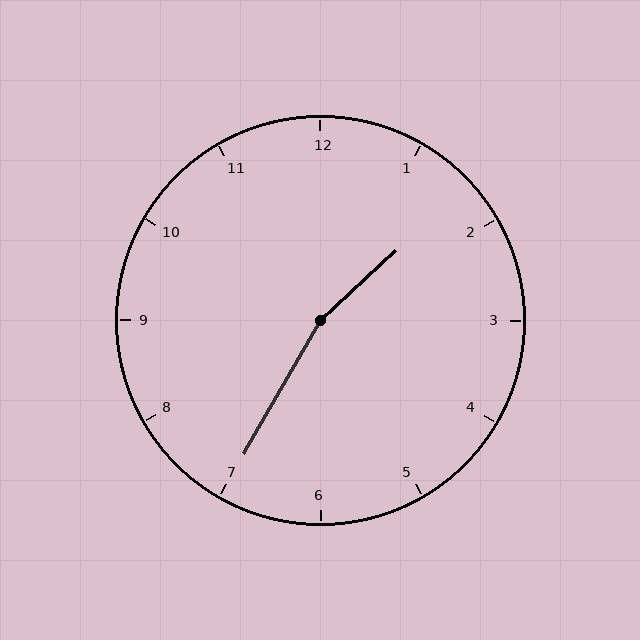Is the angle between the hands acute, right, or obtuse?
It is obtuse.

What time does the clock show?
1:35.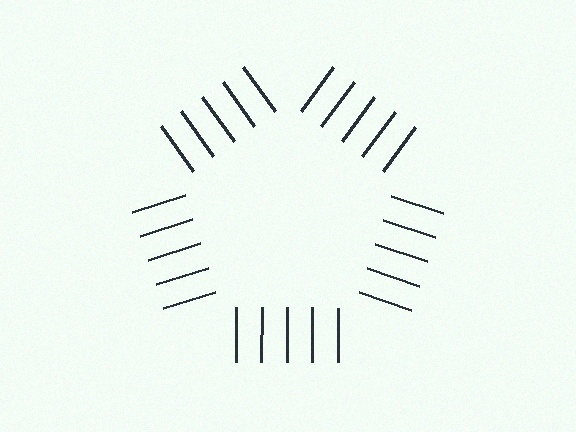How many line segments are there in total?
25 — 5 along each of the 5 edges.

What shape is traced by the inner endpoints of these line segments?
An illusory pentagon — the line segments terminate on its edges but no continuous stroke is drawn.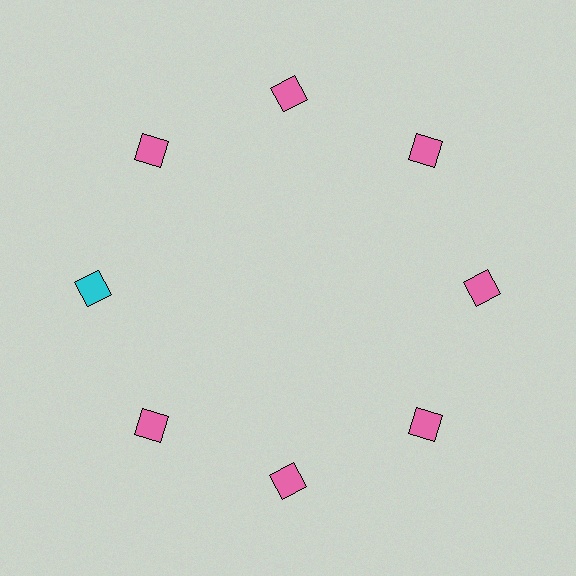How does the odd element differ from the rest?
It has a different color: cyan instead of pink.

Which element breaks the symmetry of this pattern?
The cyan square at roughly the 9 o'clock position breaks the symmetry. All other shapes are pink squares.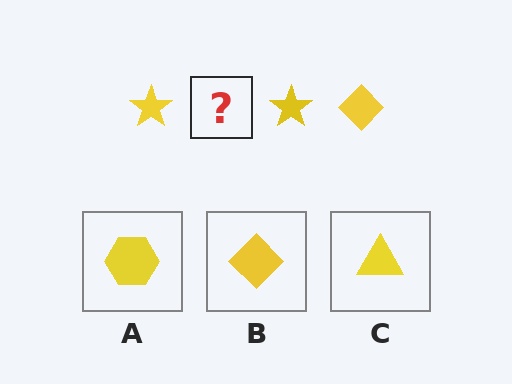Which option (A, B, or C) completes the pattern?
B.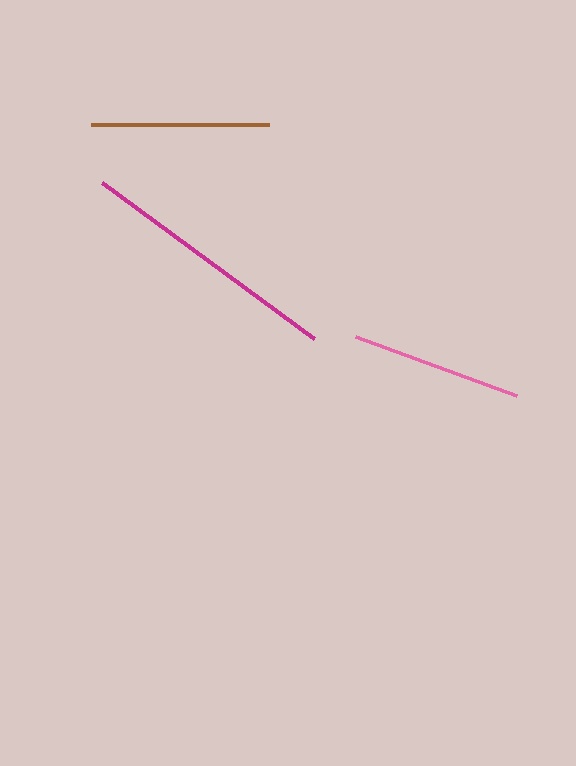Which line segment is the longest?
The magenta line is the longest at approximately 263 pixels.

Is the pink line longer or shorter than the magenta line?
The magenta line is longer than the pink line.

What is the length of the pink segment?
The pink segment is approximately 171 pixels long.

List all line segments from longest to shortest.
From longest to shortest: magenta, brown, pink.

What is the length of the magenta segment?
The magenta segment is approximately 263 pixels long.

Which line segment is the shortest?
The pink line is the shortest at approximately 171 pixels.